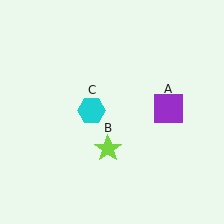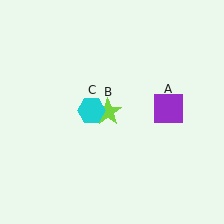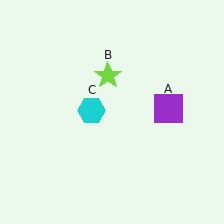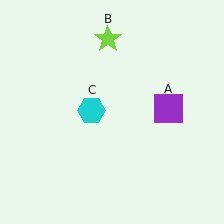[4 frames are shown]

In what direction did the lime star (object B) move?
The lime star (object B) moved up.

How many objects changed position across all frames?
1 object changed position: lime star (object B).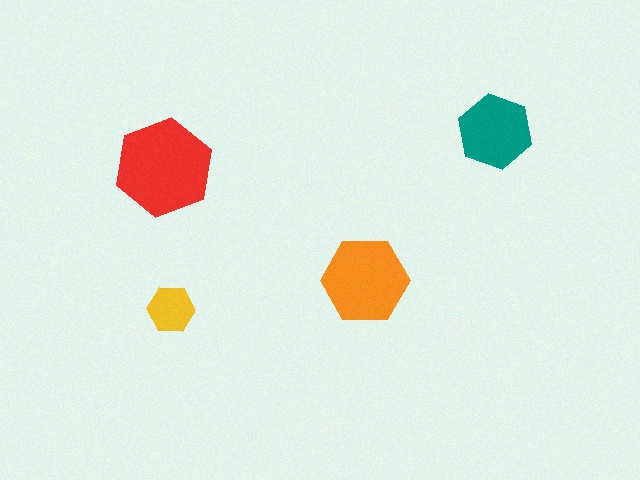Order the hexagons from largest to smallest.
the red one, the orange one, the teal one, the yellow one.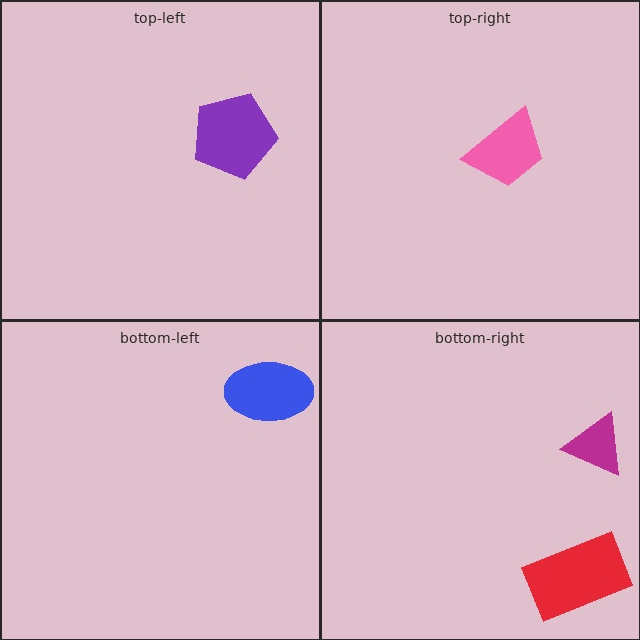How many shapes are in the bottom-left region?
1.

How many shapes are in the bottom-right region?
2.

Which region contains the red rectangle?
The bottom-right region.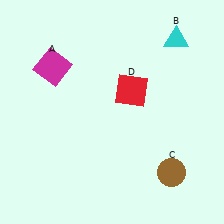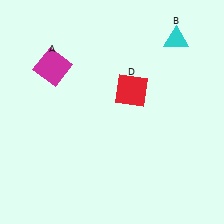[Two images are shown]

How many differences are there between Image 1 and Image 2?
There is 1 difference between the two images.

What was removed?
The brown circle (C) was removed in Image 2.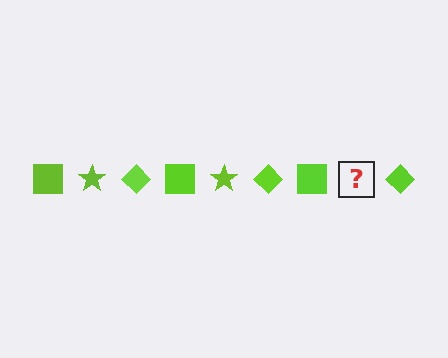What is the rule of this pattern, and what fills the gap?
The rule is that the pattern cycles through square, star, diamond shapes in lime. The gap should be filled with a lime star.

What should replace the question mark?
The question mark should be replaced with a lime star.